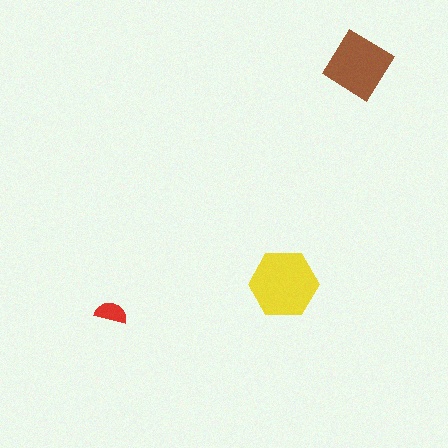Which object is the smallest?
The red semicircle.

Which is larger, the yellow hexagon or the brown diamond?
The yellow hexagon.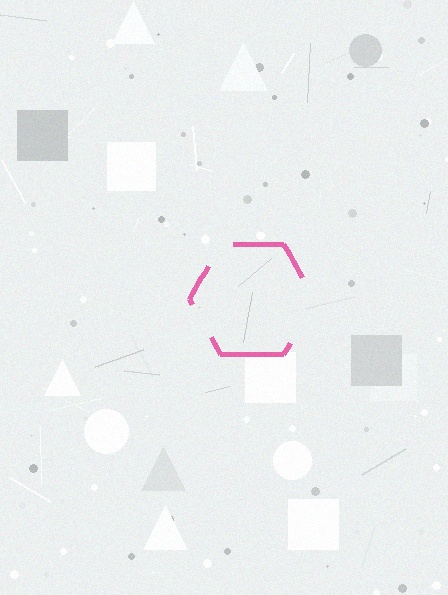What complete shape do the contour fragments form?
The contour fragments form a hexagon.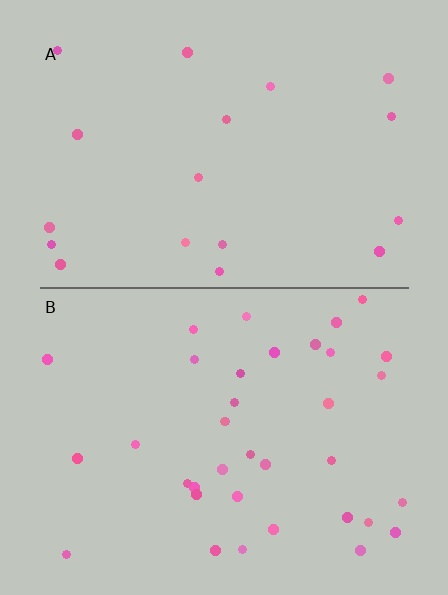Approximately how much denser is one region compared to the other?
Approximately 2.0× — region B over region A.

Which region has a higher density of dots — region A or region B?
B (the bottom).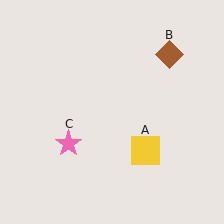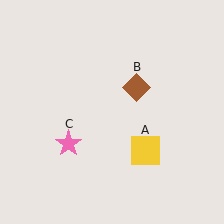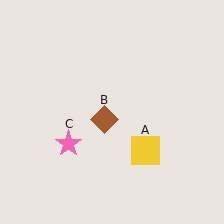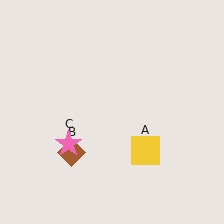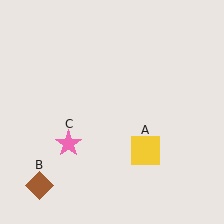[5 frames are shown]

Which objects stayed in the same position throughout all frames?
Yellow square (object A) and pink star (object C) remained stationary.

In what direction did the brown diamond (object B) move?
The brown diamond (object B) moved down and to the left.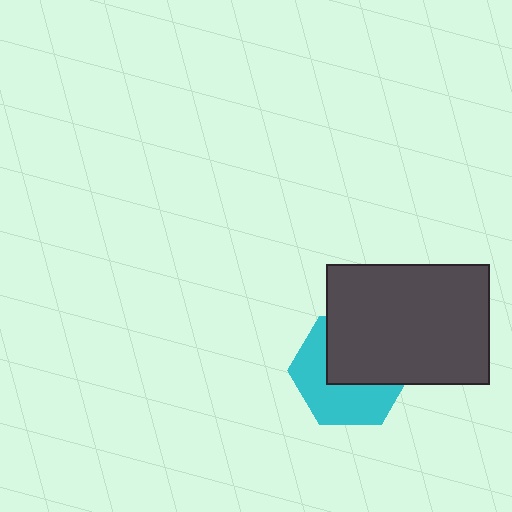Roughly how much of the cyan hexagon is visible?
About half of it is visible (roughly 50%).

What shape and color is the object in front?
The object in front is a dark gray rectangle.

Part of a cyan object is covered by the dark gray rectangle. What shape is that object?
It is a hexagon.